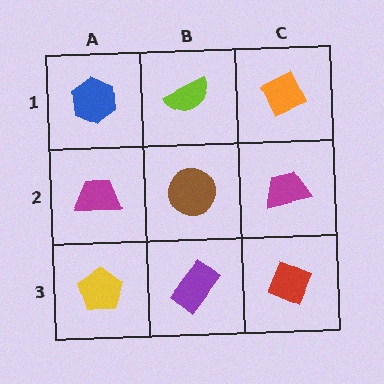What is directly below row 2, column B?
A purple rectangle.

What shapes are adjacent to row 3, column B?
A brown circle (row 2, column B), a yellow pentagon (row 3, column A), a red diamond (row 3, column C).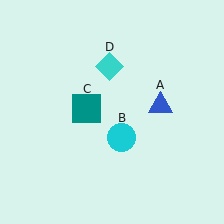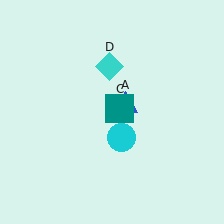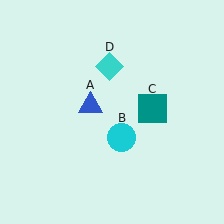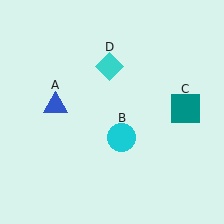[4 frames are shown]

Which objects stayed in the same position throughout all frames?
Cyan circle (object B) and cyan diamond (object D) remained stationary.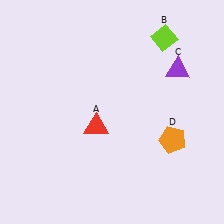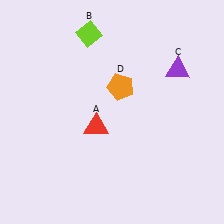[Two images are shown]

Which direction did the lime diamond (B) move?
The lime diamond (B) moved left.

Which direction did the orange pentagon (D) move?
The orange pentagon (D) moved up.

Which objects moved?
The objects that moved are: the lime diamond (B), the orange pentagon (D).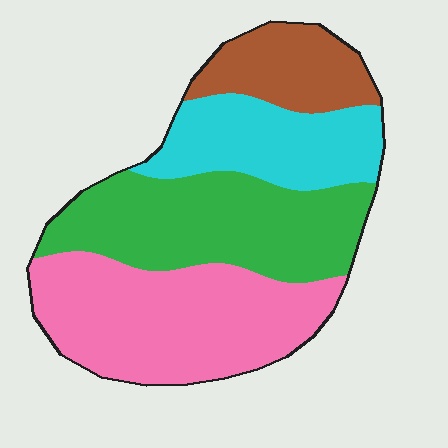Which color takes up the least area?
Brown, at roughly 15%.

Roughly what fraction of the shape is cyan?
Cyan takes up about one fifth (1/5) of the shape.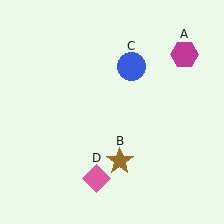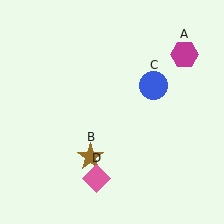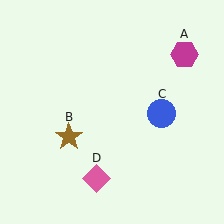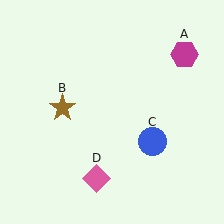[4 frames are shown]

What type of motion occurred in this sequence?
The brown star (object B), blue circle (object C) rotated clockwise around the center of the scene.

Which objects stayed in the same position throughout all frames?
Magenta hexagon (object A) and pink diamond (object D) remained stationary.